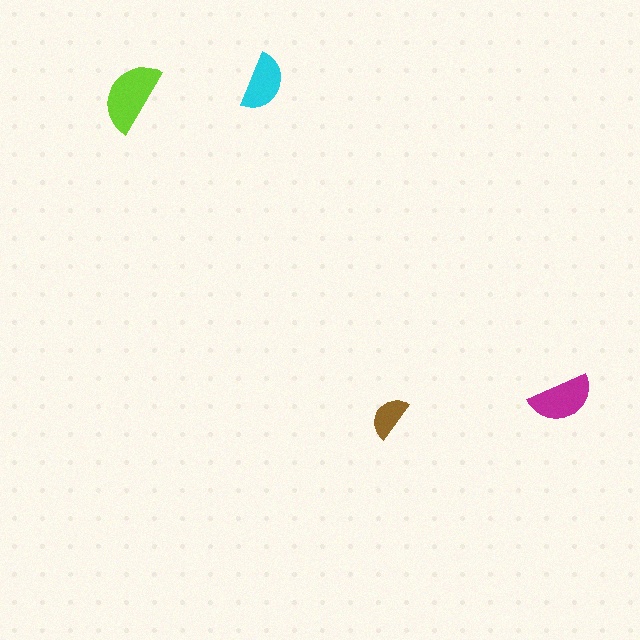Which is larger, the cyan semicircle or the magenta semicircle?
The magenta one.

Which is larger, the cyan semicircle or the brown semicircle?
The cyan one.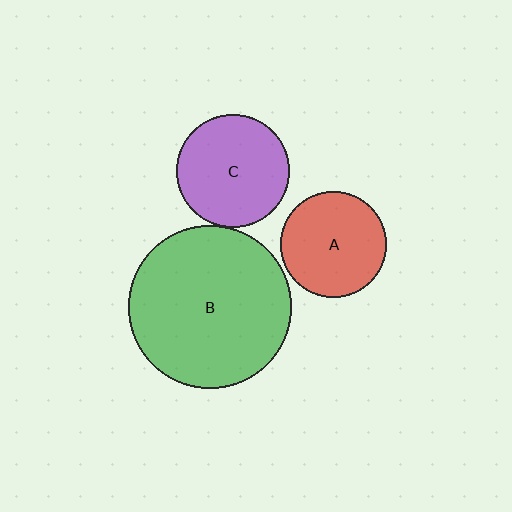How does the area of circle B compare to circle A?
Approximately 2.3 times.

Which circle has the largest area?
Circle B (green).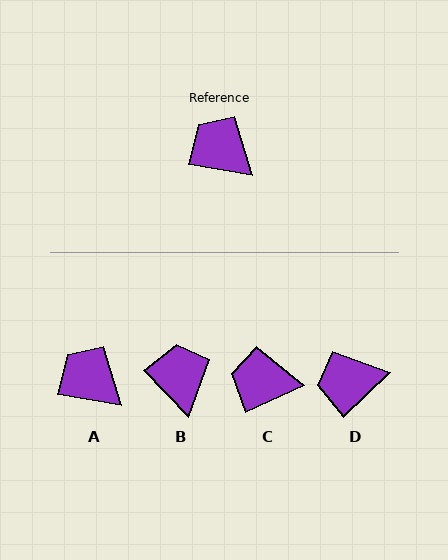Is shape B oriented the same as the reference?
No, it is off by about 37 degrees.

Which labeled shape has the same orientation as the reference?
A.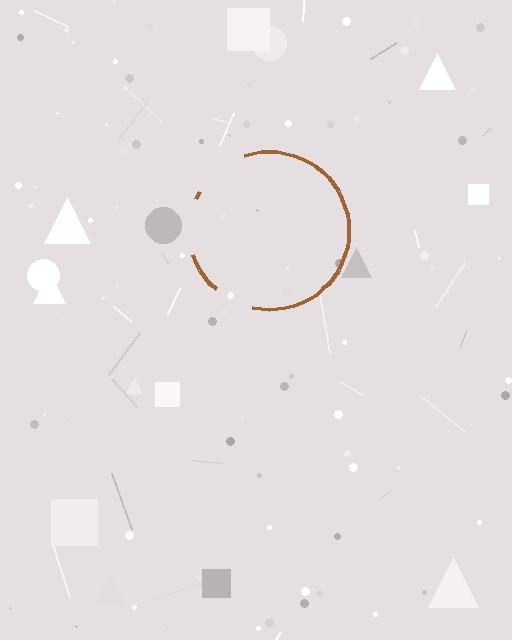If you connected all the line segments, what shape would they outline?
They would outline a circle.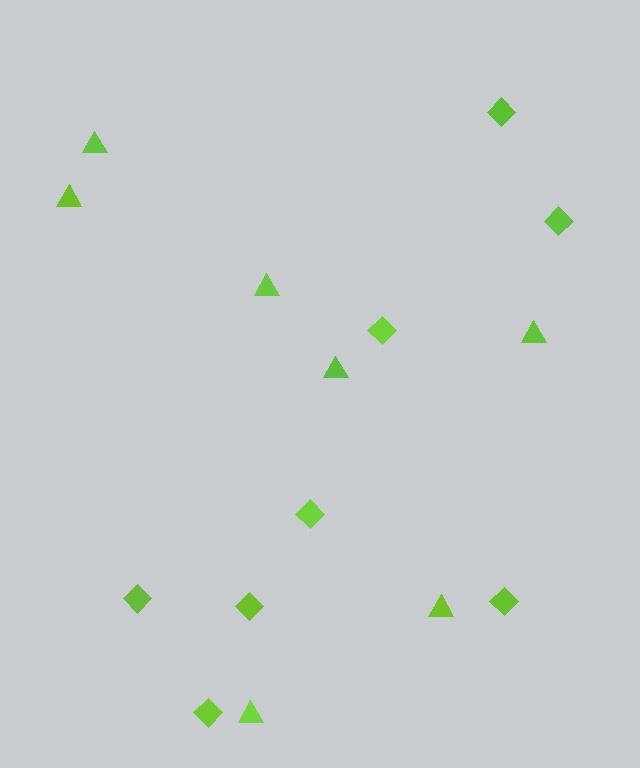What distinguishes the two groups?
There are 2 groups: one group of triangles (7) and one group of diamonds (8).